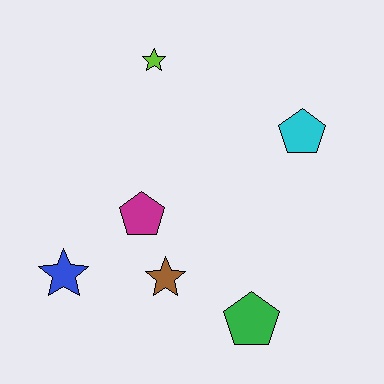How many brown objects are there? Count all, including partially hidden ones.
There is 1 brown object.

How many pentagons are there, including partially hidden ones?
There are 3 pentagons.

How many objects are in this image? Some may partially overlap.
There are 6 objects.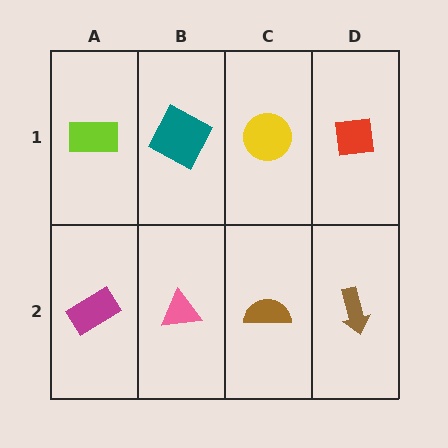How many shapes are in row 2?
4 shapes.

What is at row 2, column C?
A brown semicircle.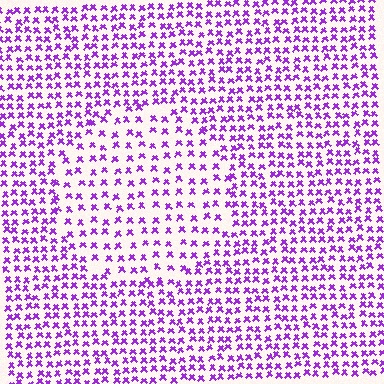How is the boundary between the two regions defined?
The boundary is defined by a change in element density (approximately 1.7x ratio). All elements are the same color, size, and shape.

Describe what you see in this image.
The image contains small purple elements arranged at two different densities. A circle-shaped region is visible where the elements are less densely packed than the surrounding area.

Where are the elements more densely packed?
The elements are more densely packed outside the circle boundary.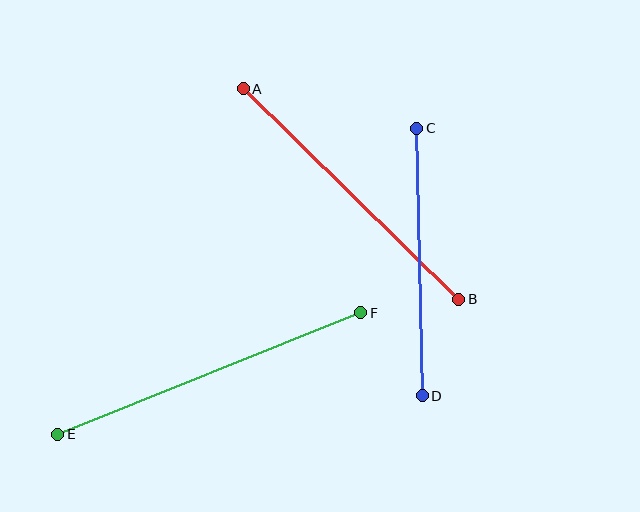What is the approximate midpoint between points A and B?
The midpoint is at approximately (351, 194) pixels.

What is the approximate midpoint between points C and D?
The midpoint is at approximately (419, 262) pixels.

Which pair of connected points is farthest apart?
Points E and F are farthest apart.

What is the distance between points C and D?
The distance is approximately 268 pixels.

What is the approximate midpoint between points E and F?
The midpoint is at approximately (209, 373) pixels.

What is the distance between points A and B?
The distance is approximately 301 pixels.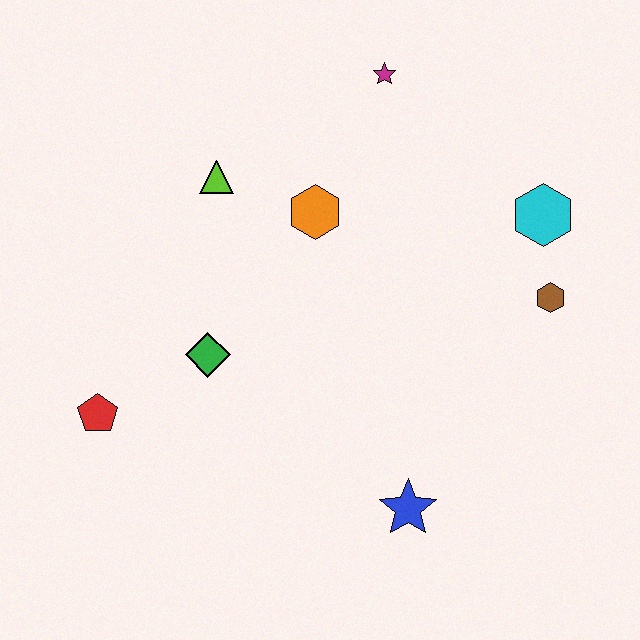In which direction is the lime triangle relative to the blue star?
The lime triangle is above the blue star.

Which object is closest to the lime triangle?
The orange hexagon is closest to the lime triangle.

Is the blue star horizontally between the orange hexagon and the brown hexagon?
Yes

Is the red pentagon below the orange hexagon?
Yes